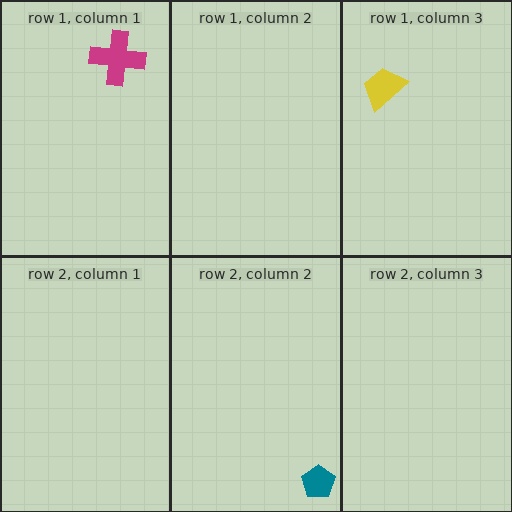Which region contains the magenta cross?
The row 1, column 1 region.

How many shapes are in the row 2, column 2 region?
1.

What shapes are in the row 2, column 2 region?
The teal pentagon.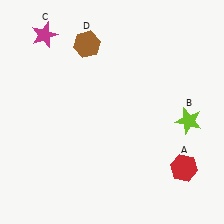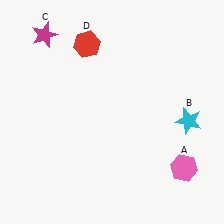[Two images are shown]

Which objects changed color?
A changed from red to pink. B changed from lime to cyan. D changed from brown to red.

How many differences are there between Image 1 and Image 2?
There are 3 differences between the two images.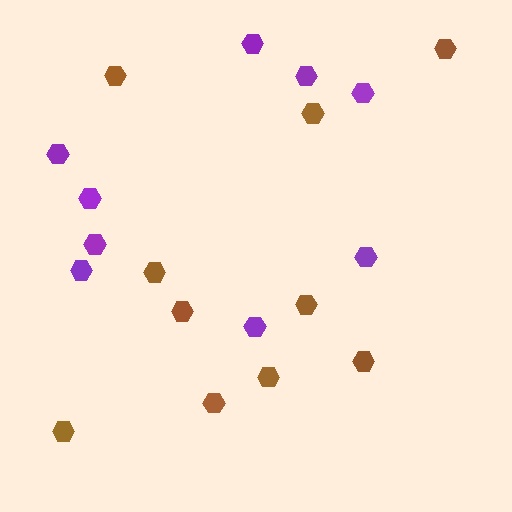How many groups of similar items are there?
There are 2 groups: one group of brown hexagons (10) and one group of purple hexagons (9).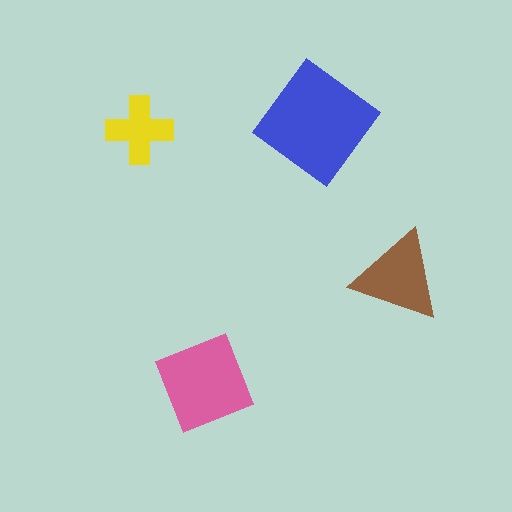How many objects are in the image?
There are 4 objects in the image.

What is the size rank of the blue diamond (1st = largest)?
1st.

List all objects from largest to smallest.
The blue diamond, the pink diamond, the brown triangle, the yellow cross.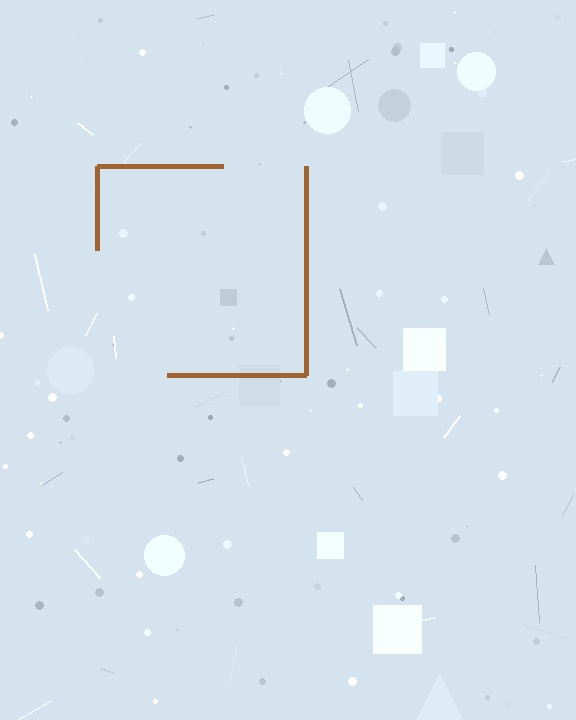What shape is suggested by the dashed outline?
The dashed outline suggests a square.